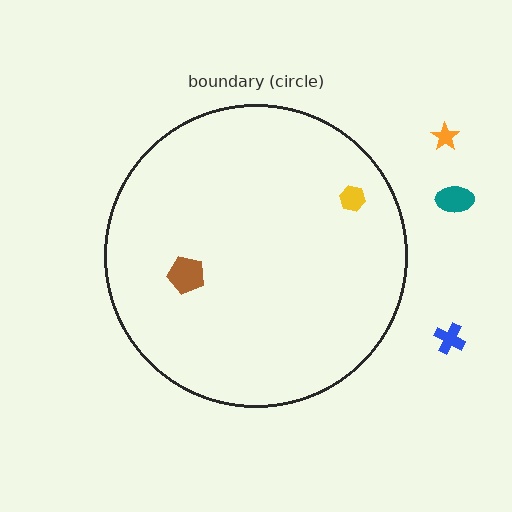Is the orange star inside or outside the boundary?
Outside.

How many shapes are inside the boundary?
2 inside, 3 outside.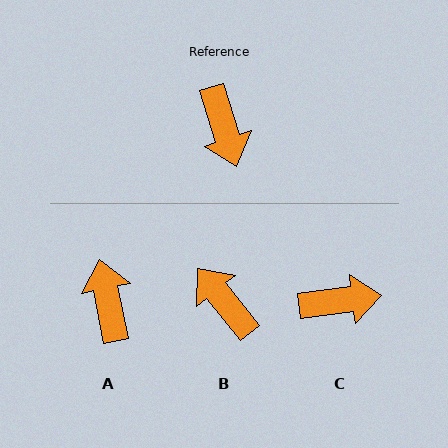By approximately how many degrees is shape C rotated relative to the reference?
Approximately 80 degrees counter-clockwise.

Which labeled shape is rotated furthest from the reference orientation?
A, about 173 degrees away.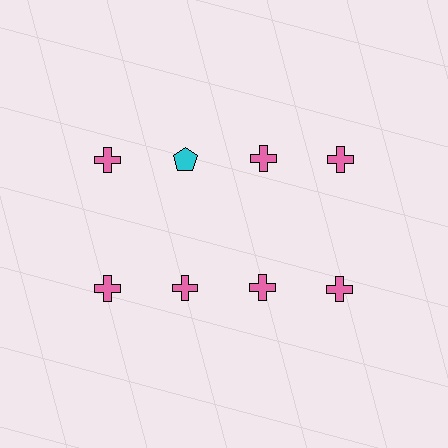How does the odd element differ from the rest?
It differs in both color (cyan instead of pink) and shape (pentagon instead of cross).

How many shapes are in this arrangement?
There are 8 shapes arranged in a grid pattern.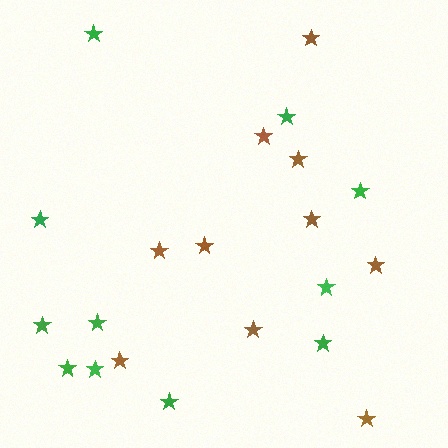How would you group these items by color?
There are 2 groups: one group of green stars (11) and one group of brown stars (10).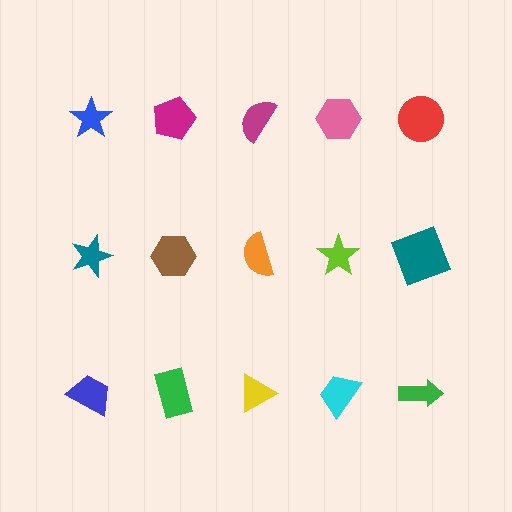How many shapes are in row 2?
5 shapes.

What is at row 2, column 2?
A brown hexagon.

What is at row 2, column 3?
An orange semicircle.